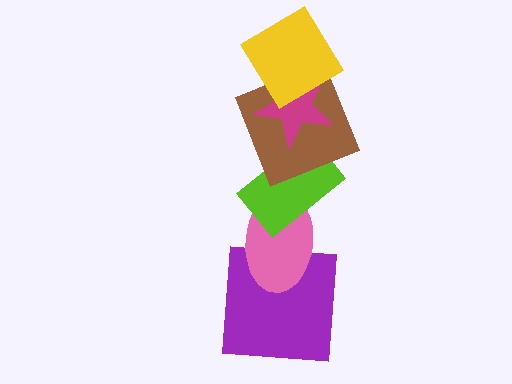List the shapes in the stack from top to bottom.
From top to bottom: the yellow diamond, the magenta star, the brown square, the lime rectangle, the pink ellipse, the purple square.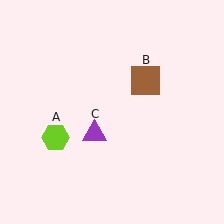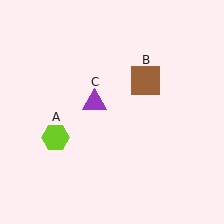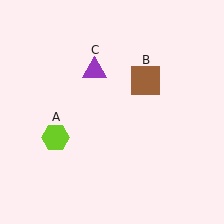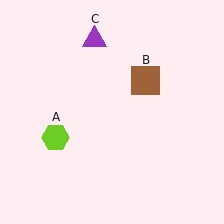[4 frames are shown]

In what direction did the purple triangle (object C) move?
The purple triangle (object C) moved up.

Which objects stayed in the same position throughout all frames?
Lime hexagon (object A) and brown square (object B) remained stationary.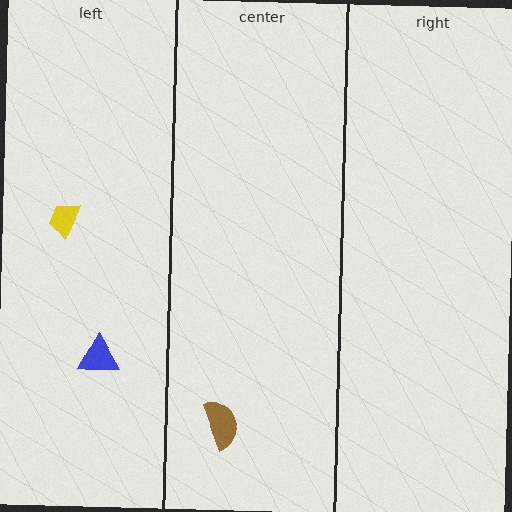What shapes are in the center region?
The brown semicircle.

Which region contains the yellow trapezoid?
The left region.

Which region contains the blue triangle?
The left region.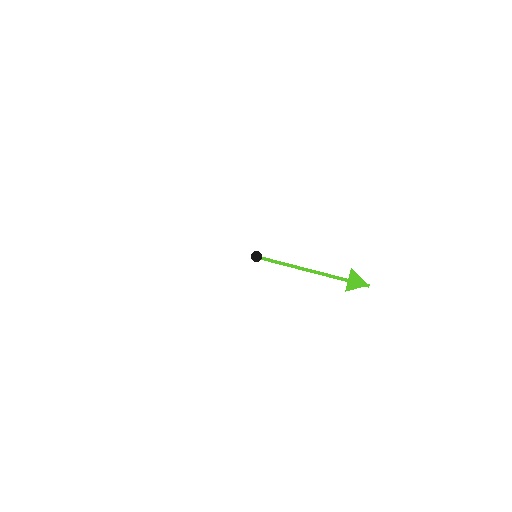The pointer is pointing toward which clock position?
Roughly 3 o'clock.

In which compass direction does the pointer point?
East.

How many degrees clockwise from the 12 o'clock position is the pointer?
Approximately 105 degrees.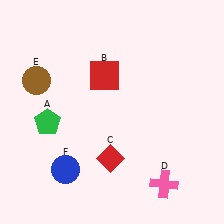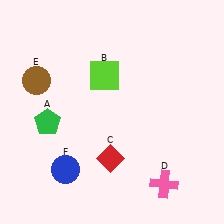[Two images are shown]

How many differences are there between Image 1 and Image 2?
There is 1 difference between the two images.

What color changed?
The square (B) changed from red in Image 1 to lime in Image 2.